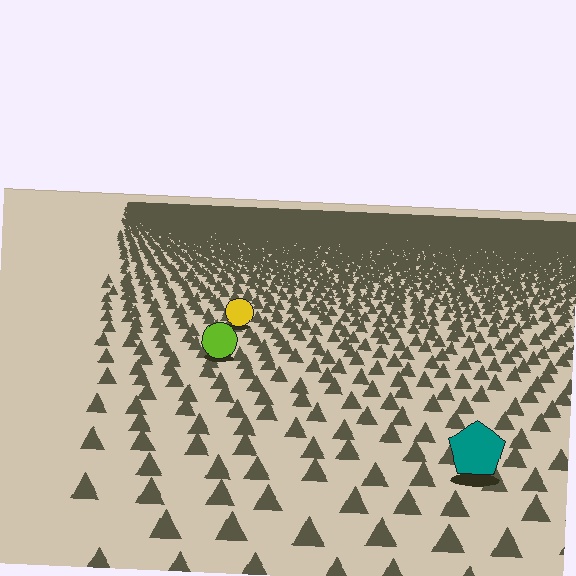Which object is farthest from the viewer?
The yellow circle is farthest from the viewer. It appears smaller and the ground texture around it is denser.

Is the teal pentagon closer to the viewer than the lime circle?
Yes. The teal pentagon is closer — you can tell from the texture gradient: the ground texture is coarser near it.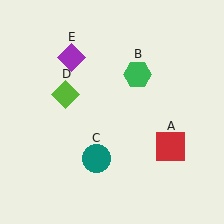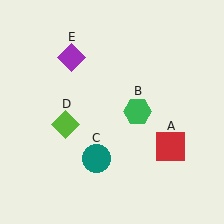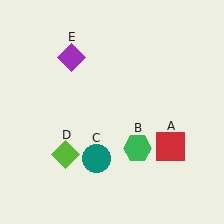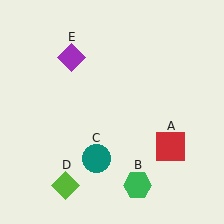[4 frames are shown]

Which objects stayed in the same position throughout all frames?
Red square (object A) and teal circle (object C) and purple diamond (object E) remained stationary.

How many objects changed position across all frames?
2 objects changed position: green hexagon (object B), lime diamond (object D).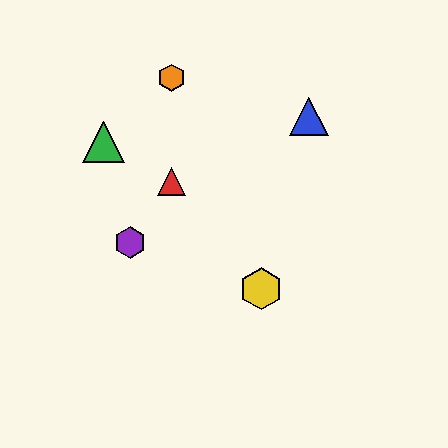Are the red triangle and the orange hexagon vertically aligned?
Yes, both are at x≈171.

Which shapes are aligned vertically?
The red triangle, the orange hexagon are aligned vertically.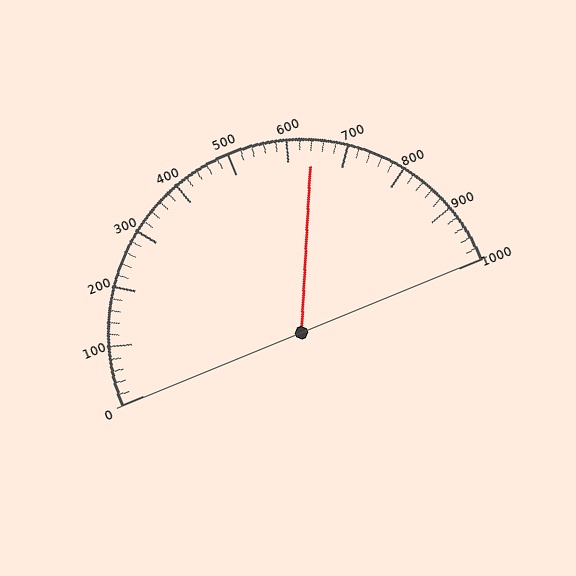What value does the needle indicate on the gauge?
The needle indicates approximately 640.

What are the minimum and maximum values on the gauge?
The gauge ranges from 0 to 1000.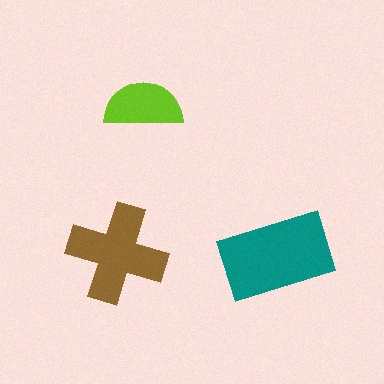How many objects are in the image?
There are 3 objects in the image.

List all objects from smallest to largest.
The lime semicircle, the brown cross, the teal rectangle.